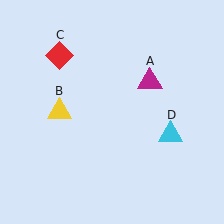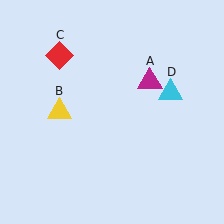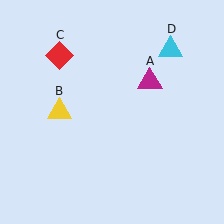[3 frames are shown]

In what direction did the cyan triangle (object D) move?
The cyan triangle (object D) moved up.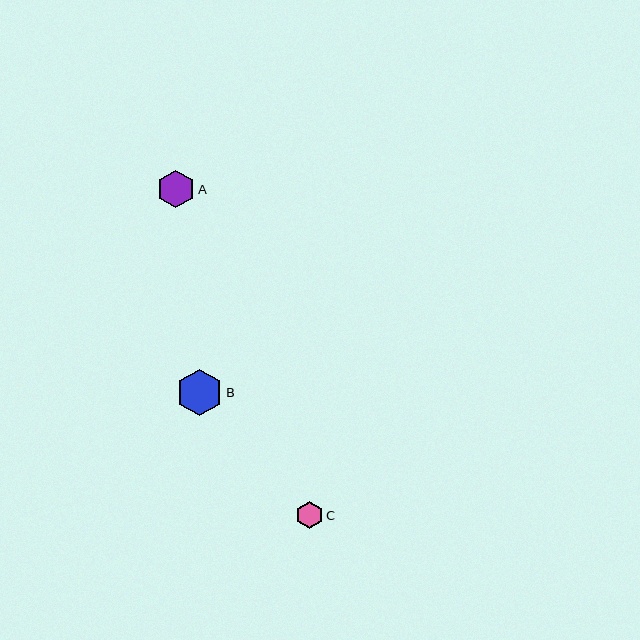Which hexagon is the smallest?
Hexagon C is the smallest with a size of approximately 27 pixels.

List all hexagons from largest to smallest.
From largest to smallest: B, A, C.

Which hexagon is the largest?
Hexagon B is the largest with a size of approximately 47 pixels.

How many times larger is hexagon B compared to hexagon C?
Hexagon B is approximately 1.7 times the size of hexagon C.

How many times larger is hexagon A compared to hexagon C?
Hexagon A is approximately 1.4 times the size of hexagon C.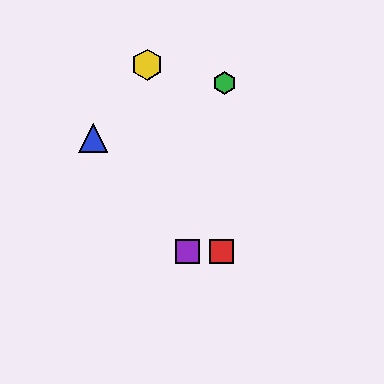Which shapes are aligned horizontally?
The red square, the purple square are aligned horizontally.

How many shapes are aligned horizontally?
2 shapes (the red square, the purple square) are aligned horizontally.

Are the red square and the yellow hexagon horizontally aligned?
No, the red square is at y≈251 and the yellow hexagon is at y≈65.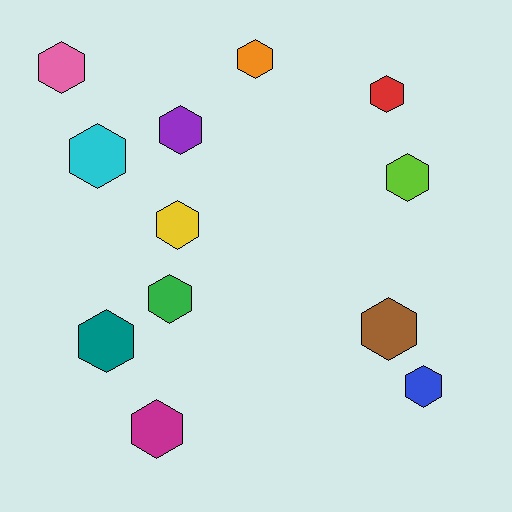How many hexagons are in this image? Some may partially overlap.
There are 12 hexagons.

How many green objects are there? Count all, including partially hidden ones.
There is 1 green object.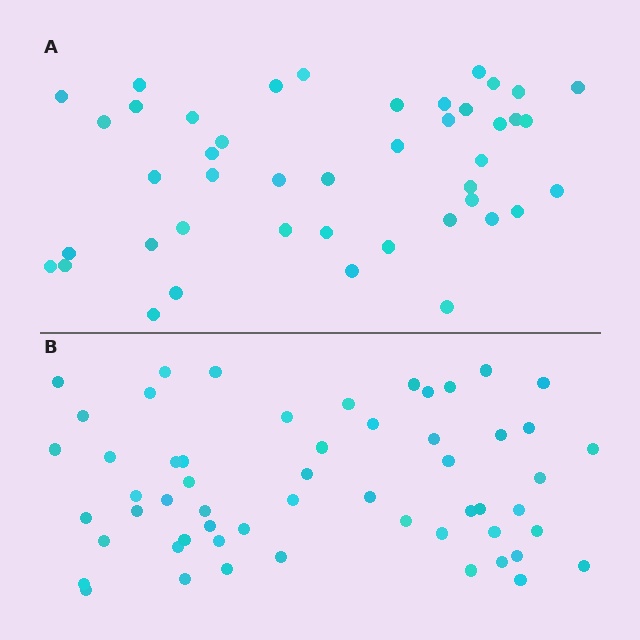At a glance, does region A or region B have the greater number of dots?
Region B (the bottom region) has more dots.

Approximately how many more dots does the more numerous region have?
Region B has roughly 12 or so more dots than region A.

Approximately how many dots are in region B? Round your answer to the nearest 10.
About 60 dots. (The exact count is 56, which rounds to 60.)